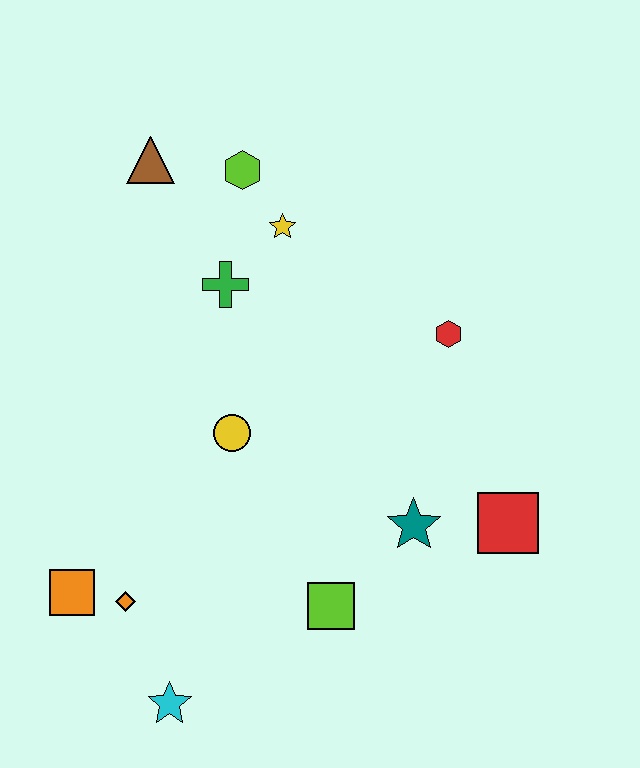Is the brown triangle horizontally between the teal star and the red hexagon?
No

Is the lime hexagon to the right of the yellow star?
No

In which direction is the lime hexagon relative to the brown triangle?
The lime hexagon is to the right of the brown triangle.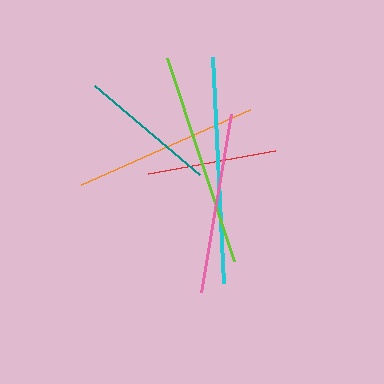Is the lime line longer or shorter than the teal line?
The lime line is longer than the teal line.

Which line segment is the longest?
The cyan line is the longest at approximately 227 pixels.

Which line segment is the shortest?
The red line is the shortest at approximately 130 pixels.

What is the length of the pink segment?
The pink segment is approximately 181 pixels long.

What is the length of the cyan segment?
The cyan segment is approximately 227 pixels long.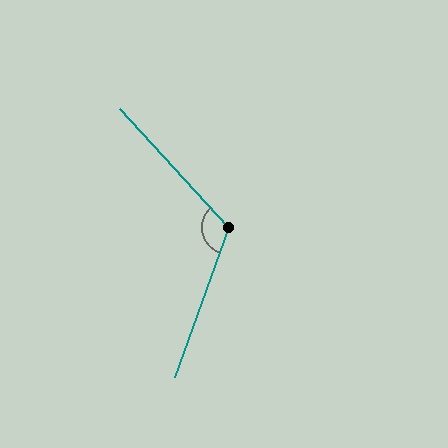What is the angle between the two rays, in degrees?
Approximately 118 degrees.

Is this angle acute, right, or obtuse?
It is obtuse.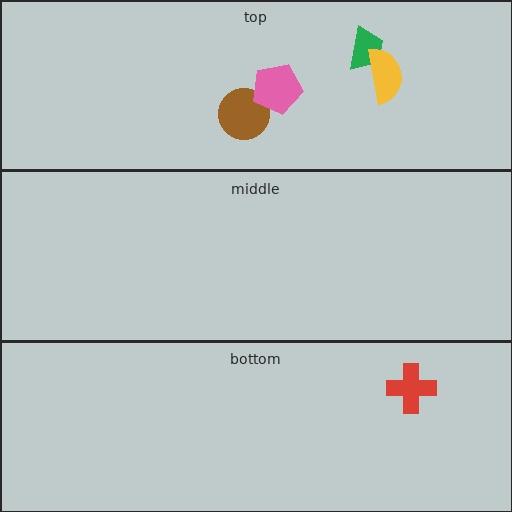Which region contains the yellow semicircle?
The top region.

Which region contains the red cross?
The bottom region.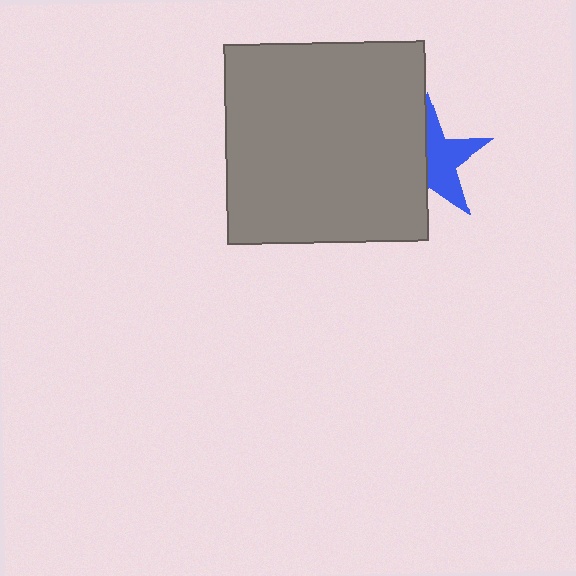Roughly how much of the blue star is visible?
About half of it is visible (roughly 53%).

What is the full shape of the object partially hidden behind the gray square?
The partially hidden object is a blue star.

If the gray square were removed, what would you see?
You would see the complete blue star.